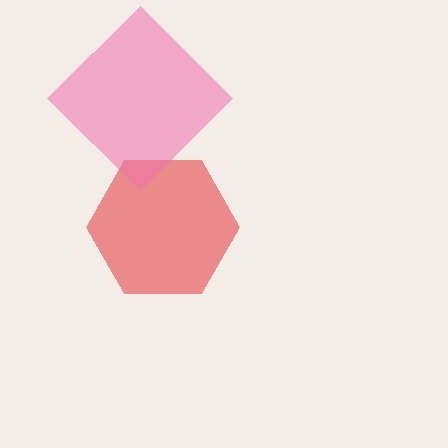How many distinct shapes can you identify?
There are 2 distinct shapes: a red hexagon, a pink diamond.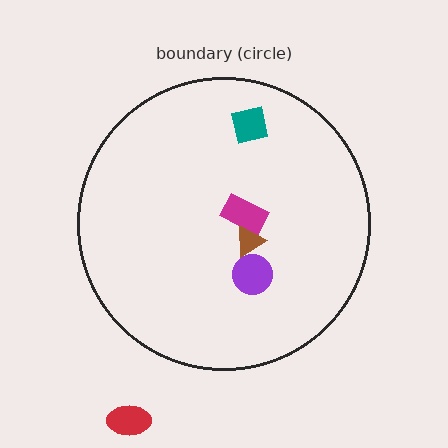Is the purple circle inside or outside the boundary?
Inside.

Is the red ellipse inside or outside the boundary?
Outside.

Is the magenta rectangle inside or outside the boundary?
Inside.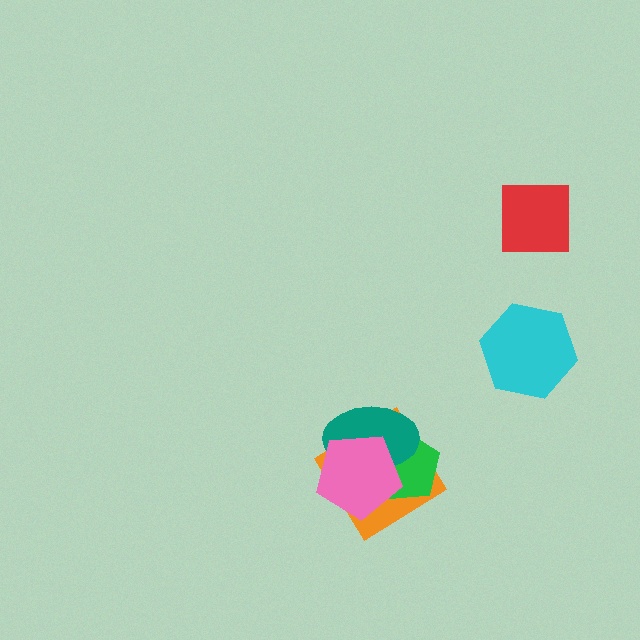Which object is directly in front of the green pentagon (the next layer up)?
The teal ellipse is directly in front of the green pentagon.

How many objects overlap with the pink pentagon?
3 objects overlap with the pink pentagon.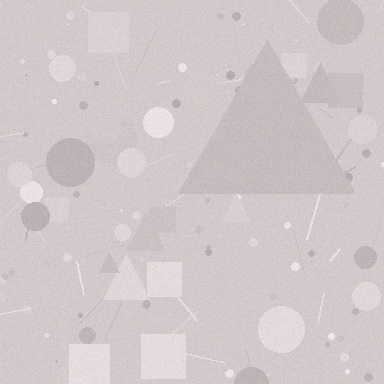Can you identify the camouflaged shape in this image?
The camouflaged shape is a triangle.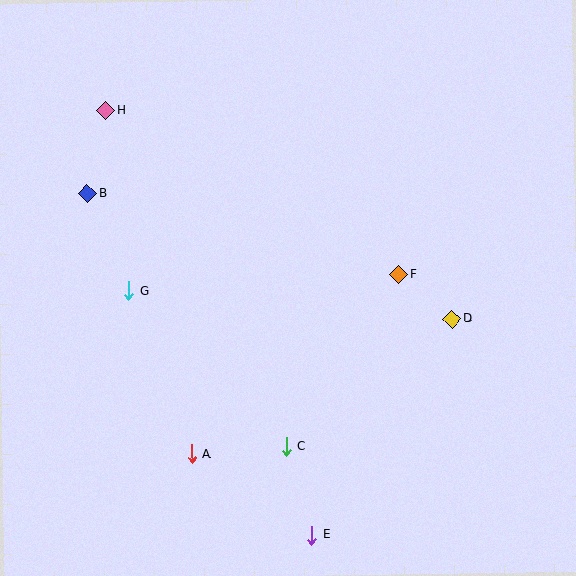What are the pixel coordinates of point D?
Point D is at (452, 319).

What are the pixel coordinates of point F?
Point F is at (399, 275).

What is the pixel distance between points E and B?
The distance between E and B is 409 pixels.